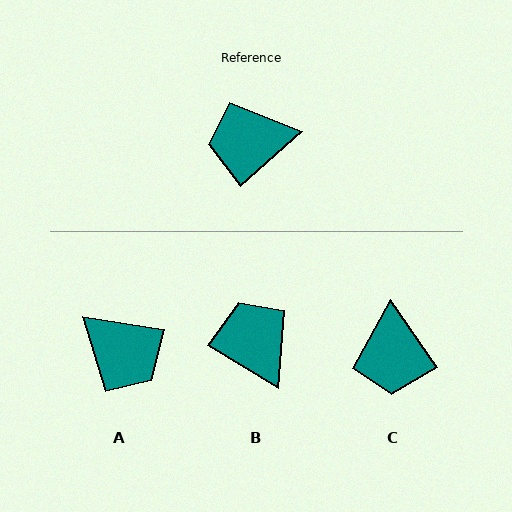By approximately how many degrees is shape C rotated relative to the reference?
Approximately 83 degrees counter-clockwise.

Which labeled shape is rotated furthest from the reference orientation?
A, about 129 degrees away.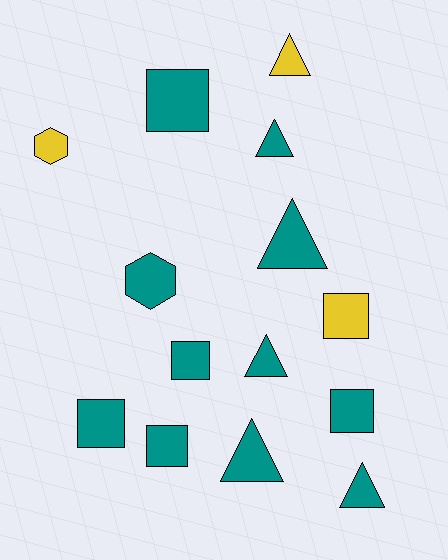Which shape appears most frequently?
Triangle, with 6 objects.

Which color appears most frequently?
Teal, with 11 objects.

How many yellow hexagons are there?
There is 1 yellow hexagon.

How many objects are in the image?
There are 14 objects.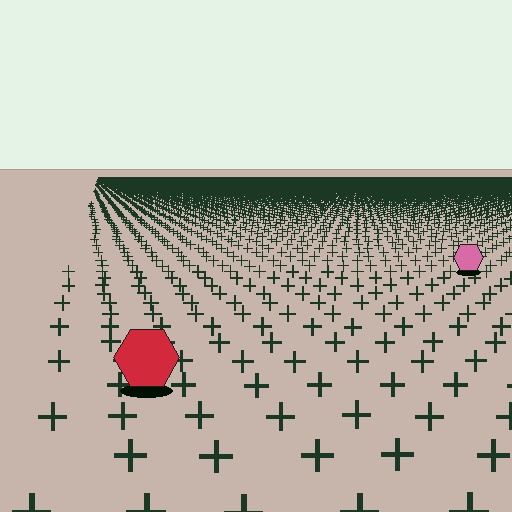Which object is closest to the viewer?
The red hexagon is closest. The texture marks near it are larger and more spread out.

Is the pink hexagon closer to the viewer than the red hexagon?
No. The red hexagon is closer — you can tell from the texture gradient: the ground texture is coarser near it.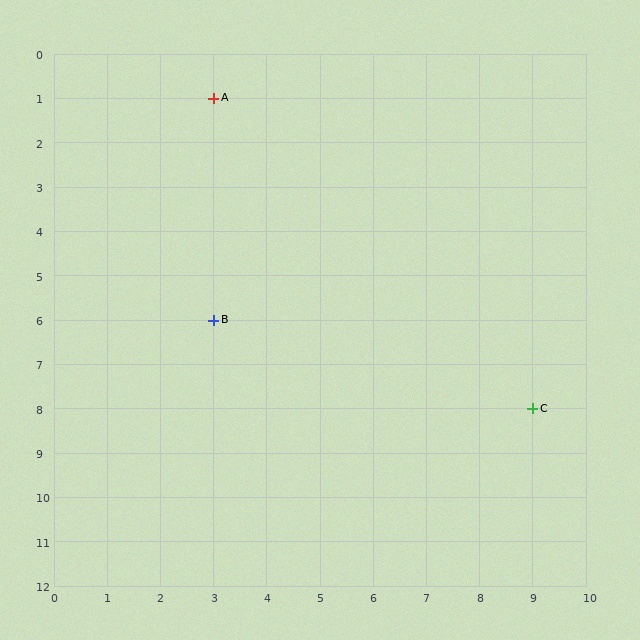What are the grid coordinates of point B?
Point B is at grid coordinates (3, 6).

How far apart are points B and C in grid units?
Points B and C are 6 columns and 2 rows apart (about 6.3 grid units diagonally).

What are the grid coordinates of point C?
Point C is at grid coordinates (9, 8).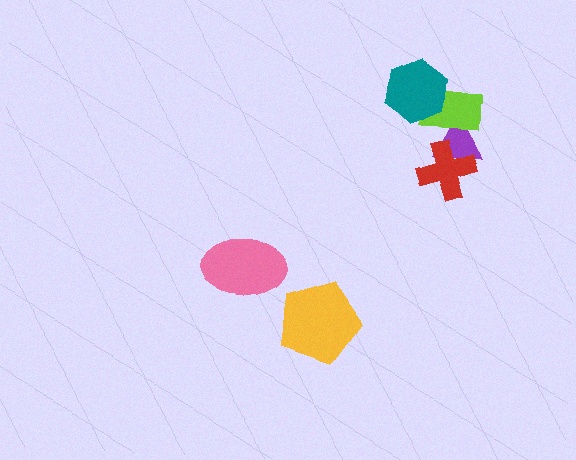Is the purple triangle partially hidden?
Yes, it is partially covered by another shape.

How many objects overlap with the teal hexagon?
1 object overlaps with the teal hexagon.